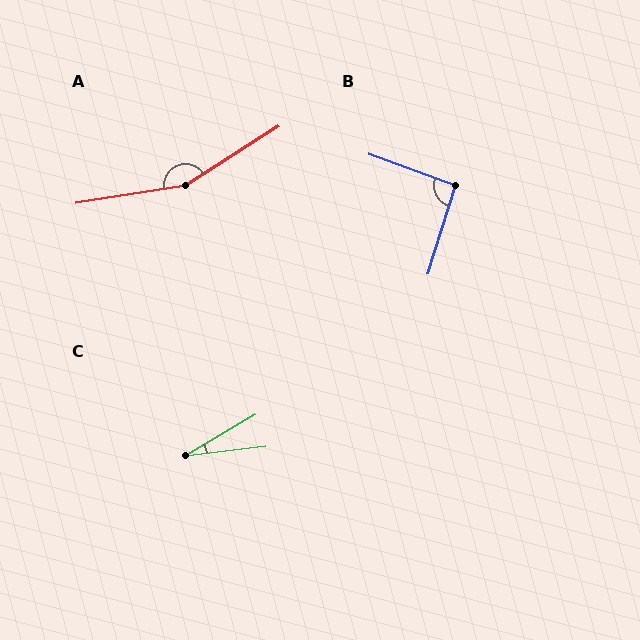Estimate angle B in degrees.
Approximately 92 degrees.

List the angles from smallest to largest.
C (24°), B (92°), A (156°).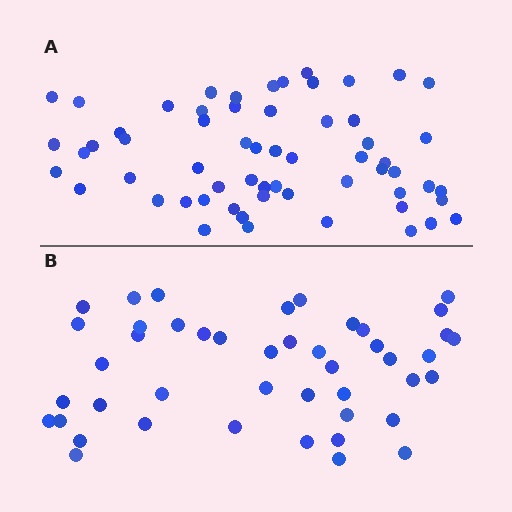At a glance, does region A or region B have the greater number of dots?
Region A (the top region) has more dots.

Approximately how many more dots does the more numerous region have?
Region A has approximately 15 more dots than region B.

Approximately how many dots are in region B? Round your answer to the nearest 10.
About 40 dots. (The exact count is 45, which rounds to 40.)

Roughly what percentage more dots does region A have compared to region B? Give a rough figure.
About 35% more.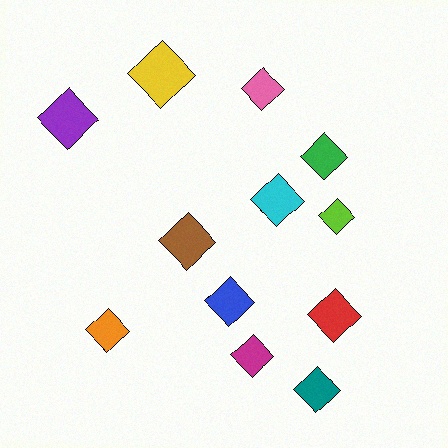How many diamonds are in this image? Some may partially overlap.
There are 12 diamonds.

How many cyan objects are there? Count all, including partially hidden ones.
There is 1 cyan object.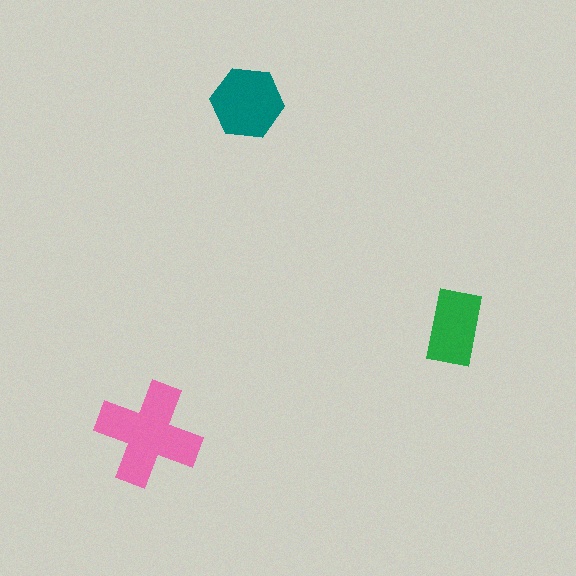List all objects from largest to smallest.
The pink cross, the teal hexagon, the green rectangle.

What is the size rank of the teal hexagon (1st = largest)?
2nd.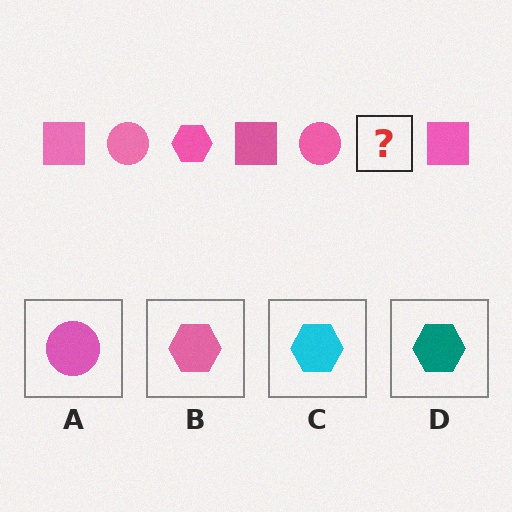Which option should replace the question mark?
Option B.